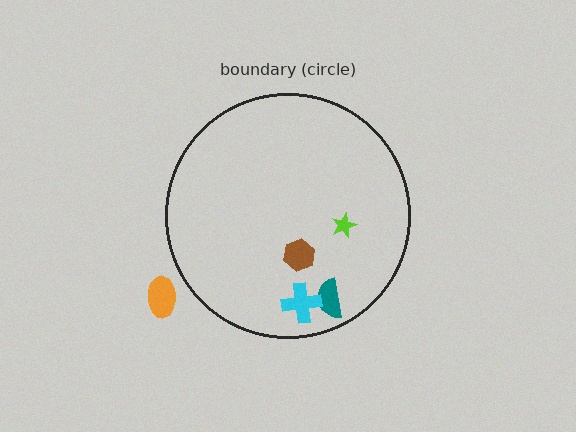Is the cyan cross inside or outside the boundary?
Inside.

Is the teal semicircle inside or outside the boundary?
Inside.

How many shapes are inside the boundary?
4 inside, 1 outside.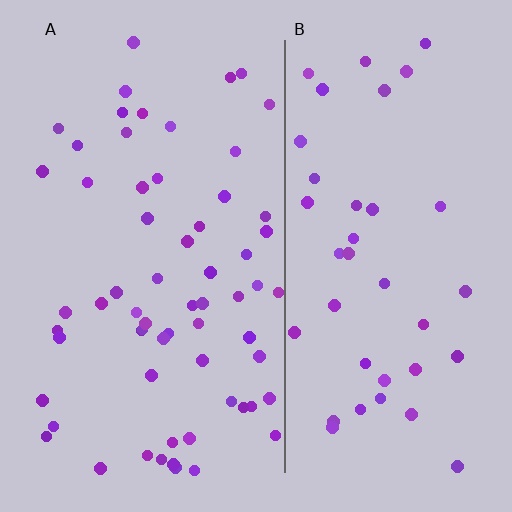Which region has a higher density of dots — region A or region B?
A (the left).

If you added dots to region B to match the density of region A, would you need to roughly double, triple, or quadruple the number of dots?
Approximately double.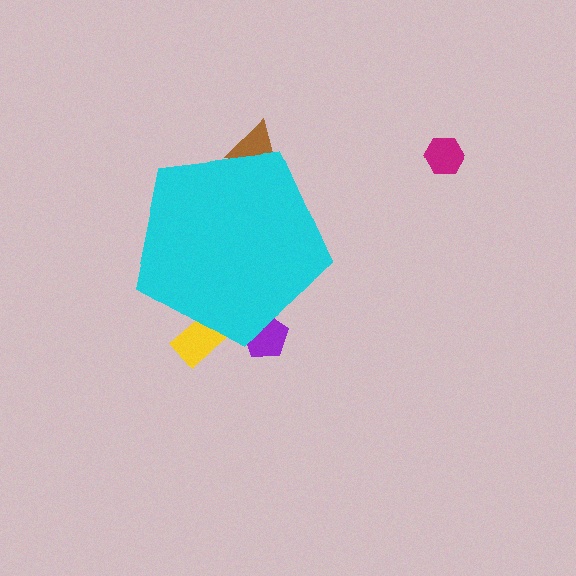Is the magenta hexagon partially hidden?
No, the magenta hexagon is fully visible.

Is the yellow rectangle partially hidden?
Yes, the yellow rectangle is partially hidden behind the cyan pentagon.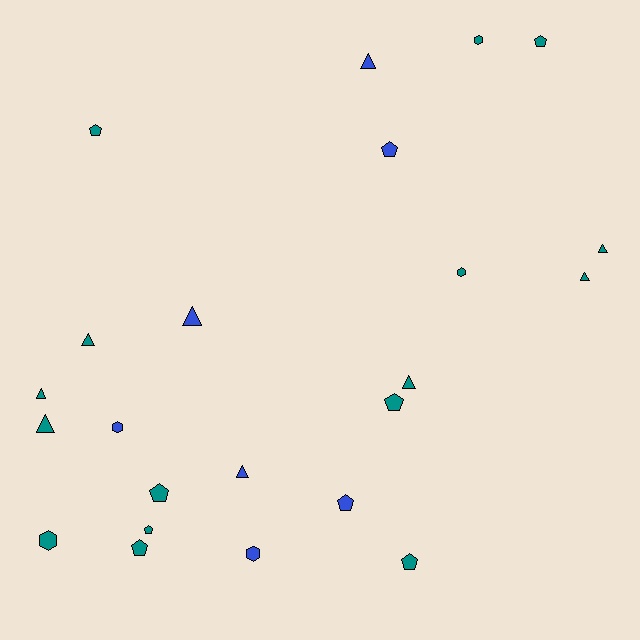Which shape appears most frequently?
Triangle, with 9 objects.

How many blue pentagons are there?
There are 2 blue pentagons.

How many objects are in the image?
There are 23 objects.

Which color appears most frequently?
Teal, with 16 objects.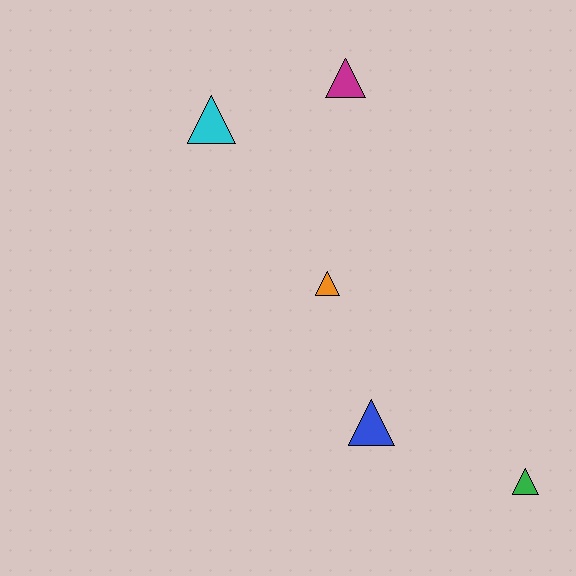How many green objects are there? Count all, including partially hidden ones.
There is 1 green object.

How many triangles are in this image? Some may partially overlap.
There are 5 triangles.